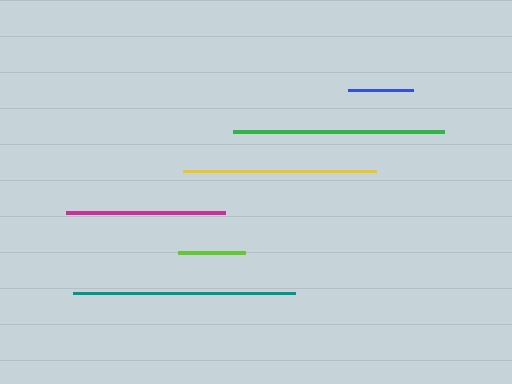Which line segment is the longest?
The teal line is the longest at approximately 222 pixels.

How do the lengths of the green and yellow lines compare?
The green and yellow lines are approximately the same length.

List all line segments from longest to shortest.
From longest to shortest: teal, green, yellow, magenta, lime, blue.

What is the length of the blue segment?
The blue segment is approximately 64 pixels long.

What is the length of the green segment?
The green segment is approximately 211 pixels long.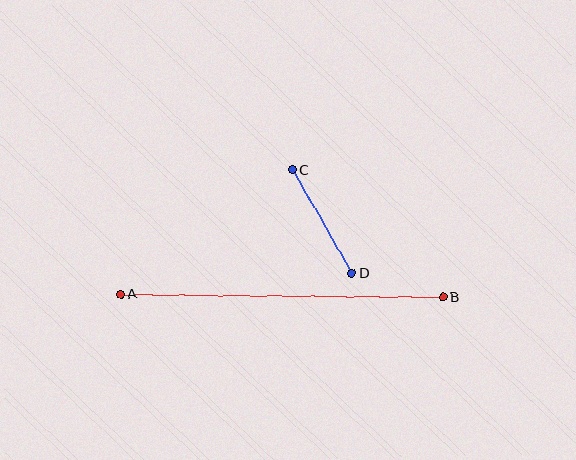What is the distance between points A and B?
The distance is approximately 322 pixels.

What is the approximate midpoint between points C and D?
The midpoint is at approximately (322, 221) pixels.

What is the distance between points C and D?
The distance is approximately 120 pixels.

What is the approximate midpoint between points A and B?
The midpoint is at approximately (282, 296) pixels.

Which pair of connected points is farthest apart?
Points A and B are farthest apart.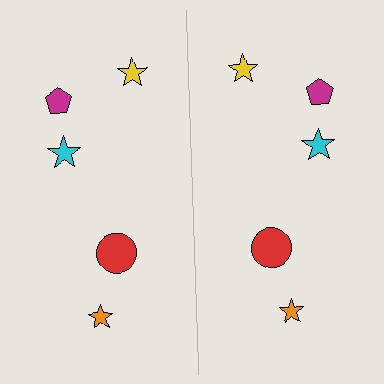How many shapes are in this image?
There are 10 shapes in this image.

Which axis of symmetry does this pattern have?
The pattern has a vertical axis of symmetry running through the center of the image.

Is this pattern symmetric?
Yes, this pattern has bilateral (reflection) symmetry.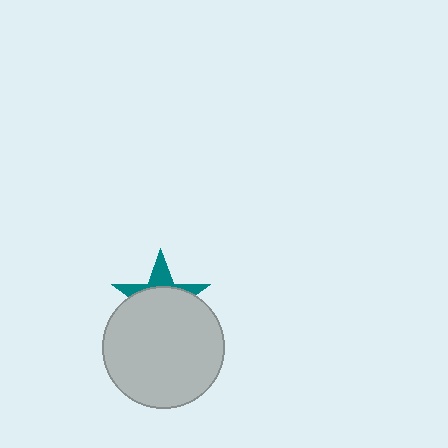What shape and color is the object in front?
The object in front is a light gray circle.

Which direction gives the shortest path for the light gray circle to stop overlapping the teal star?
Moving down gives the shortest separation.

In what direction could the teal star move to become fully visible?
The teal star could move up. That would shift it out from behind the light gray circle entirely.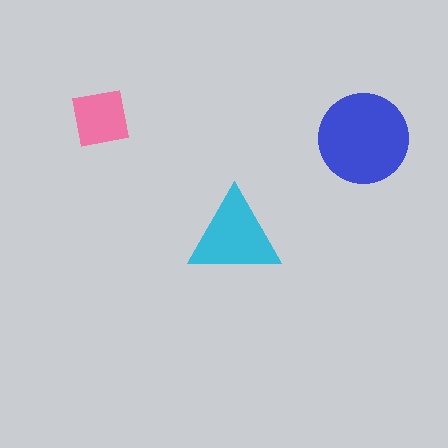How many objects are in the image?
There are 3 objects in the image.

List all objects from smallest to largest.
The pink square, the cyan triangle, the blue circle.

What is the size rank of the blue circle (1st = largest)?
1st.